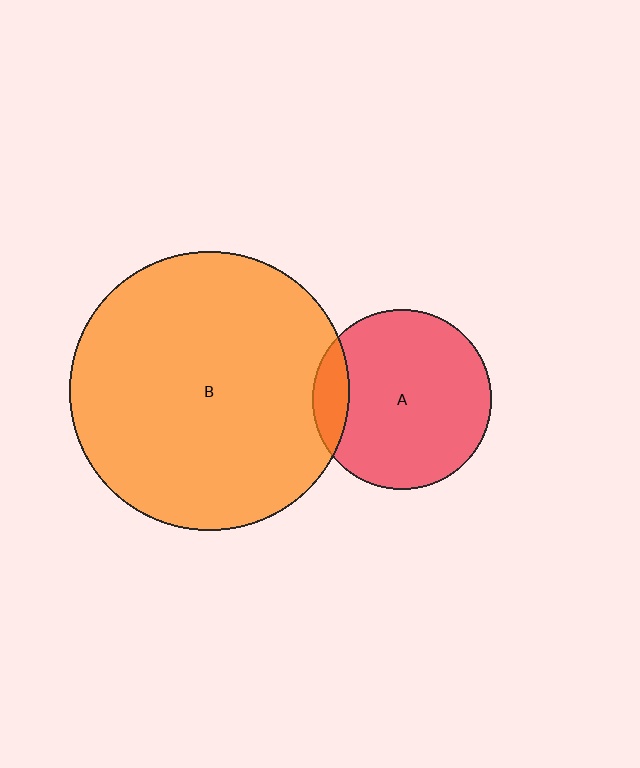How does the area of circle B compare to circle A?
Approximately 2.4 times.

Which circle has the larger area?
Circle B (orange).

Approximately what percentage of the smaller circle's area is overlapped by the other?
Approximately 10%.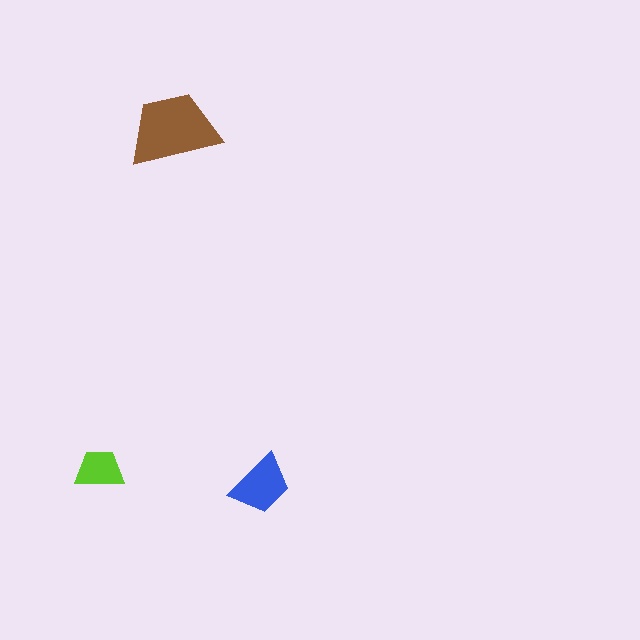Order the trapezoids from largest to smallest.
the brown one, the blue one, the lime one.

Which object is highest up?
The brown trapezoid is topmost.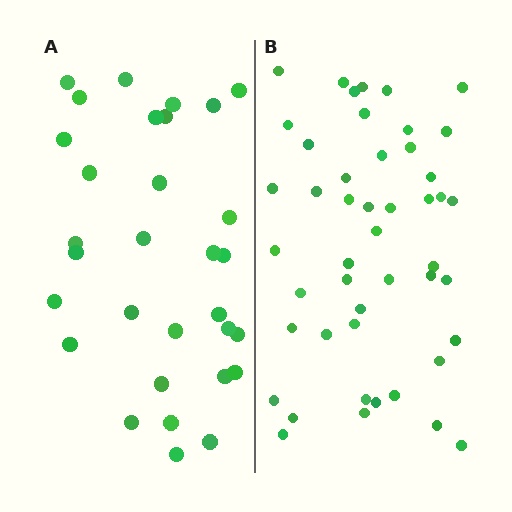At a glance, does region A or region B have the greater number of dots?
Region B (the right region) has more dots.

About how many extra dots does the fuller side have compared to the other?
Region B has approximately 15 more dots than region A.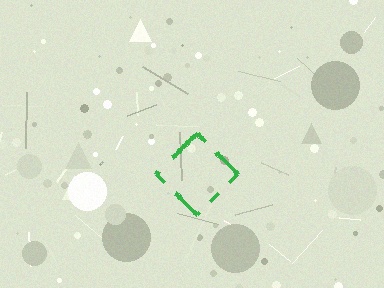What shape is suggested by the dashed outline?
The dashed outline suggests a diamond.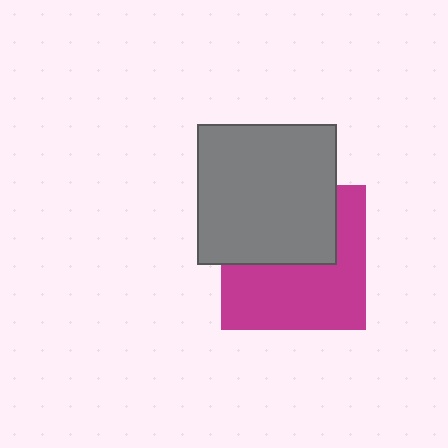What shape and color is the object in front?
The object in front is a gray square.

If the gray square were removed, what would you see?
You would see the complete magenta square.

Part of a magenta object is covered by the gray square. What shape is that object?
It is a square.